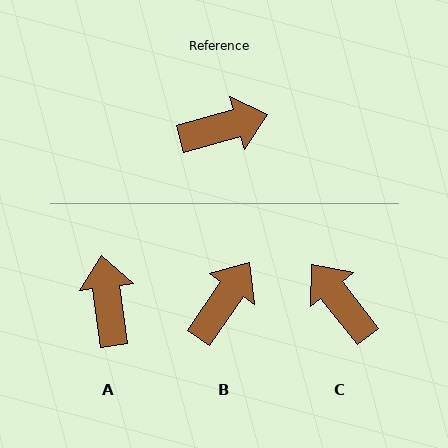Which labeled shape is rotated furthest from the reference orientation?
C, about 112 degrees away.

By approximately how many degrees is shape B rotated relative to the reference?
Approximately 40 degrees counter-clockwise.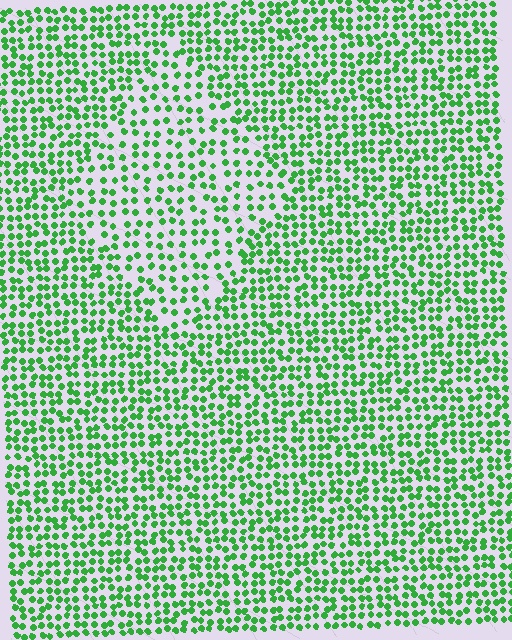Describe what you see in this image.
The image contains small green elements arranged at two different densities. A diamond-shaped region is visible where the elements are less densely packed than the surrounding area.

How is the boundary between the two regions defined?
The boundary is defined by a change in element density (approximately 1.6x ratio). All elements are the same color, size, and shape.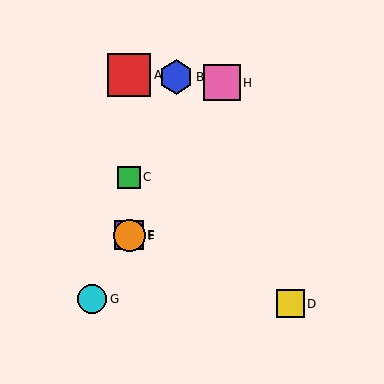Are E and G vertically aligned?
No, E is at x≈129 and G is at x≈92.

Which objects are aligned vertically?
Objects A, C, E, F are aligned vertically.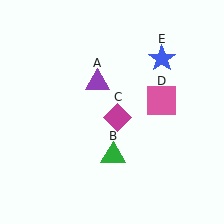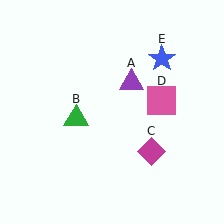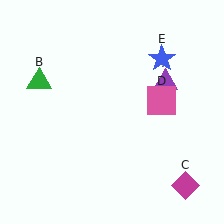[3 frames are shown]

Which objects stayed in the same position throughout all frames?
Pink square (object D) and blue star (object E) remained stationary.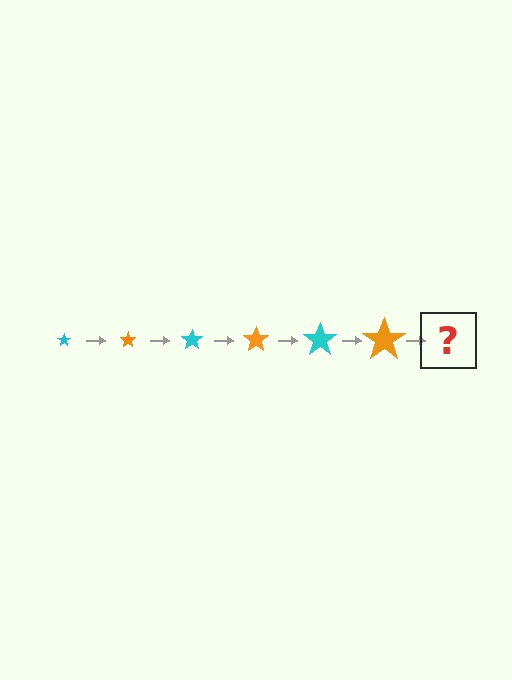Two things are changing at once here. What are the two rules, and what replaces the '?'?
The two rules are that the star grows larger each step and the color cycles through cyan and orange. The '?' should be a cyan star, larger than the previous one.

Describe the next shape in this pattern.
It should be a cyan star, larger than the previous one.